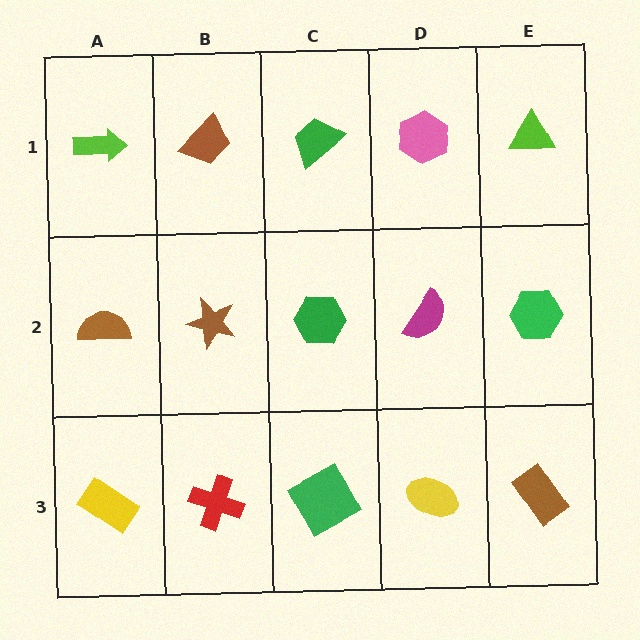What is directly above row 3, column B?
A brown star.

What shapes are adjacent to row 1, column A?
A brown semicircle (row 2, column A), a brown trapezoid (row 1, column B).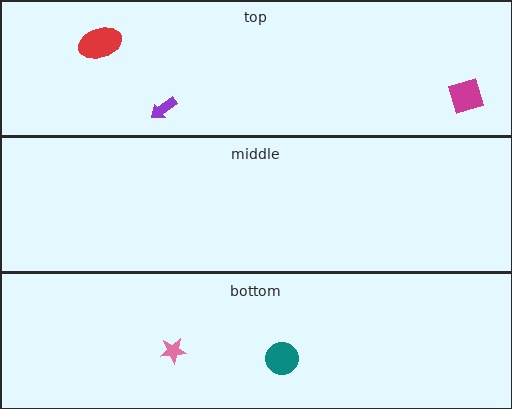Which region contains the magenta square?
The top region.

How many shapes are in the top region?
3.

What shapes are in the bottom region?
The teal circle, the pink star.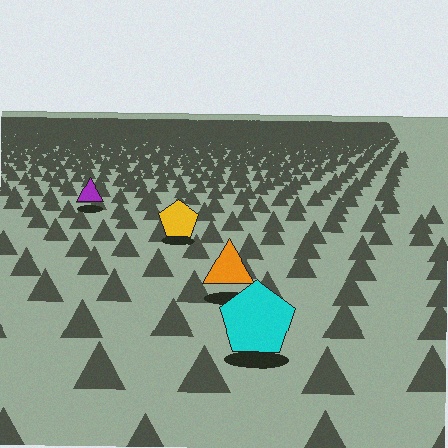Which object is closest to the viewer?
The cyan pentagon is closest. The texture marks near it are larger and more spread out.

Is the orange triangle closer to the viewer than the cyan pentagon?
No. The cyan pentagon is closer — you can tell from the texture gradient: the ground texture is coarser near it.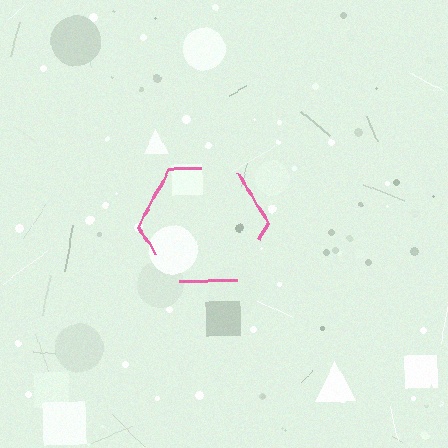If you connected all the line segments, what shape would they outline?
They would outline a hexagon.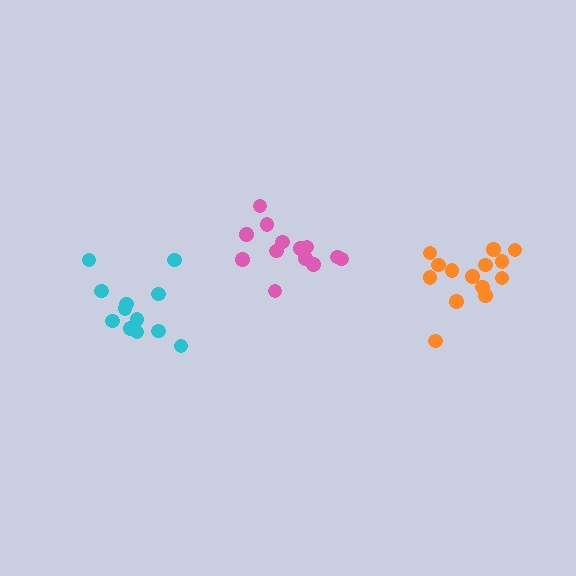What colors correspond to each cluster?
The clusters are colored: pink, orange, cyan.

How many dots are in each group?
Group 1: 13 dots, Group 2: 15 dots, Group 3: 12 dots (40 total).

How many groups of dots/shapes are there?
There are 3 groups.